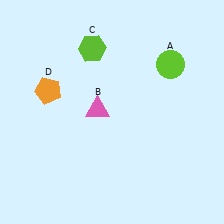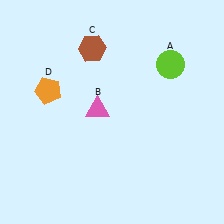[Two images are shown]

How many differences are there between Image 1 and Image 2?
There is 1 difference between the two images.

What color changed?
The hexagon (C) changed from lime in Image 1 to brown in Image 2.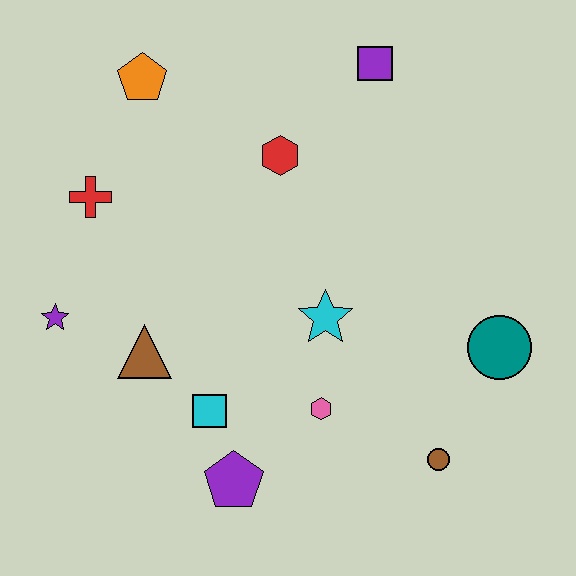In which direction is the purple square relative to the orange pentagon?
The purple square is to the right of the orange pentagon.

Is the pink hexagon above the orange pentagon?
No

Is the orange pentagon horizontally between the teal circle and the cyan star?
No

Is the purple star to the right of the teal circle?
No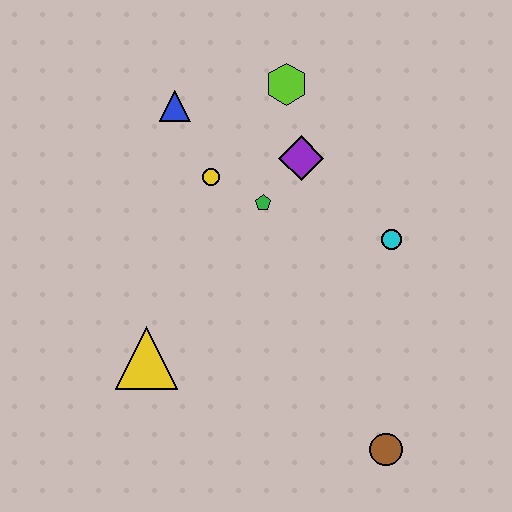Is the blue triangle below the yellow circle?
No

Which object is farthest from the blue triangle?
The brown circle is farthest from the blue triangle.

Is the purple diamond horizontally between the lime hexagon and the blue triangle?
No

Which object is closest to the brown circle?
The cyan circle is closest to the brown circle.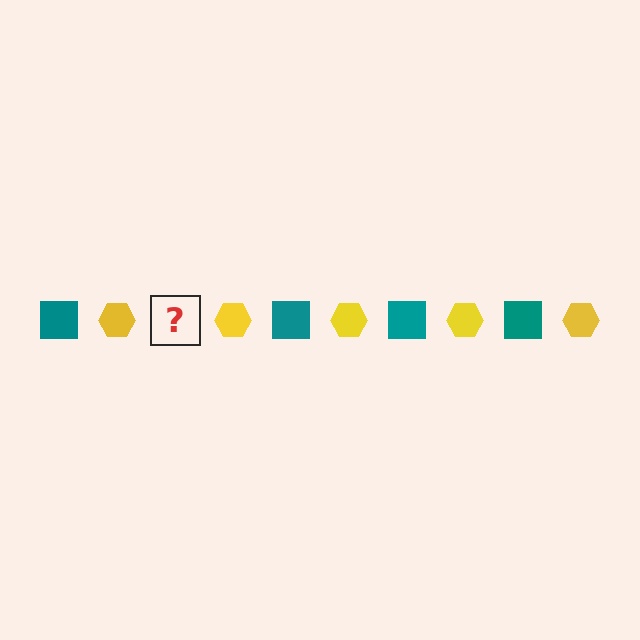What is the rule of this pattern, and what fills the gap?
The rule is that the pattern alternates between teal square and yellow hexagon. The gap should be filled with a teal square.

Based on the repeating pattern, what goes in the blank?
The blank should be a teal square.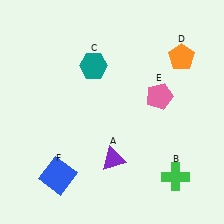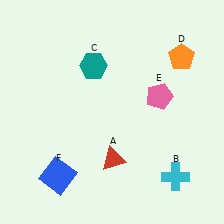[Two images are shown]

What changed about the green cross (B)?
In Image 1, B is green. In Image 2, it changed to cyan.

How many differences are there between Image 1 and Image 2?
There are 2 differences between the two images.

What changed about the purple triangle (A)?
In Image 1, A is purple. In Image 2, it changed to red.